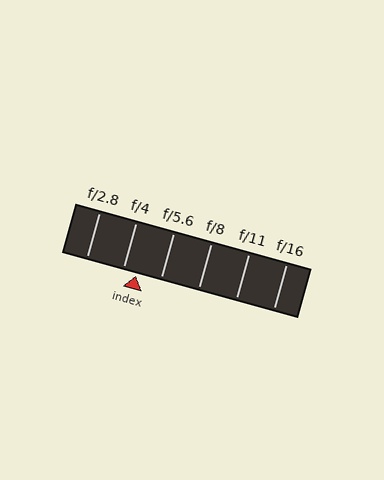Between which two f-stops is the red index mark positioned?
The index mark is between f/4 and f/5.6.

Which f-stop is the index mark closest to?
The index mark is closest to f/4.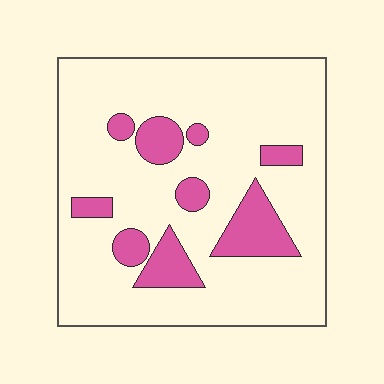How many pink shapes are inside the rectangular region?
9.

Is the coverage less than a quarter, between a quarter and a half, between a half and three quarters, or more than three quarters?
Less than a quarter.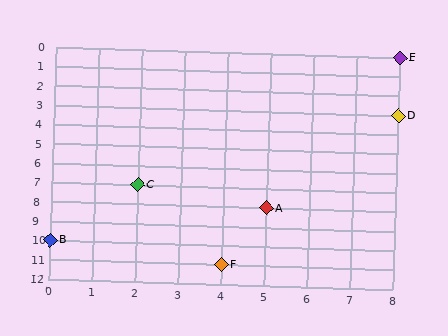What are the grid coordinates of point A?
Point A is at grid coordinates (5, 8).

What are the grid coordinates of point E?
Point E is at grid coordinates (8, 0).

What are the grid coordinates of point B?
Point B is at grid coordinates (0, 10).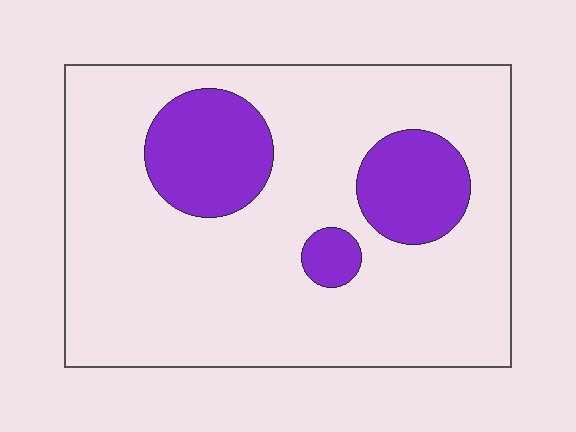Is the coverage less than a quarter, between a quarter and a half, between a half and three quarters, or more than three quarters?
Less than a quarter.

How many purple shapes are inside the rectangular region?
3.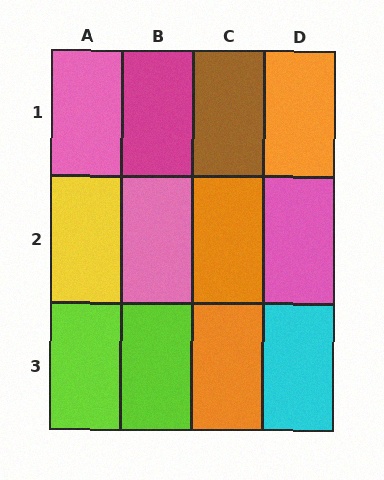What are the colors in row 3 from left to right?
Lime, lime, orange, cyan.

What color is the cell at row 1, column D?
Orange.